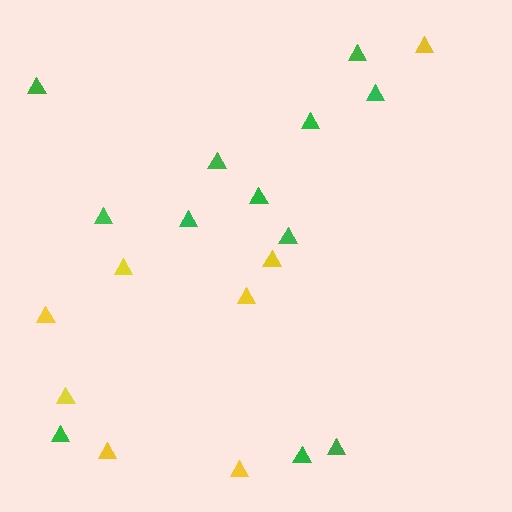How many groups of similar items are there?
There are 2 groups: one group of green triangles (12) and one group of yellow triangles (8).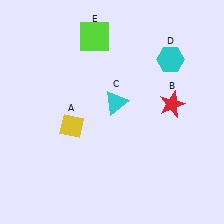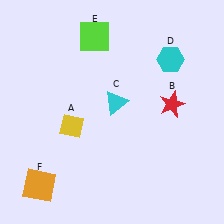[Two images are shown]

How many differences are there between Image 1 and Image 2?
There is 1 difference between the two images.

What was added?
An orange square (F) was added in Image 2.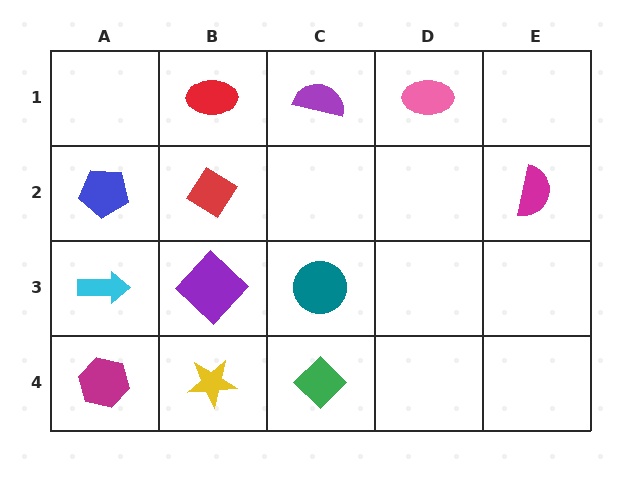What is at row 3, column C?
A teal circle.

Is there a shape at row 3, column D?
No, that cell is empty.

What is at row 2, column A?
A blue pentagon.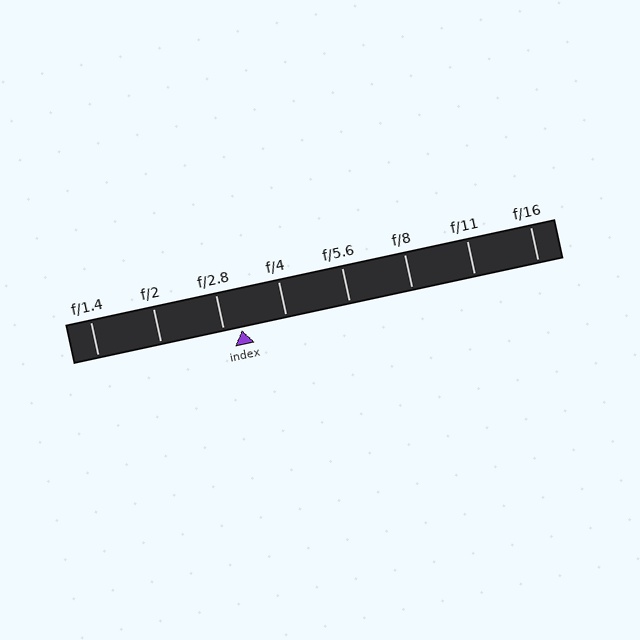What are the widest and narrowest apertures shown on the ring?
The widest aperture shown is f/1.4 and the narrowest is f/16.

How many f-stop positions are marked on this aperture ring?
There are 8 f-stop positions marked.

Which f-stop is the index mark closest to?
The index mark is closest to f/2.8.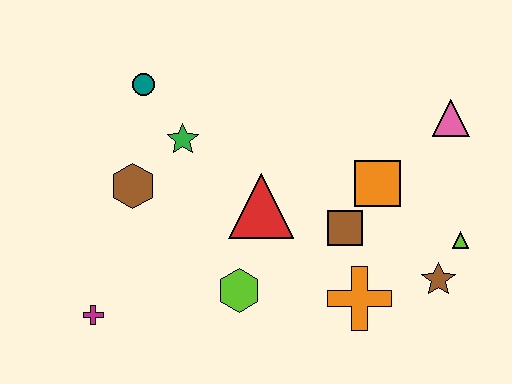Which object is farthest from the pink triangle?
The magenta cross is farthest from the pink triangle.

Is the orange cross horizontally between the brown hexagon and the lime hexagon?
No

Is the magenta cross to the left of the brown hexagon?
Yes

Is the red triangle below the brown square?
No